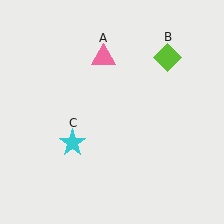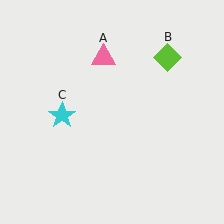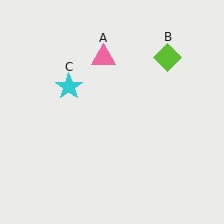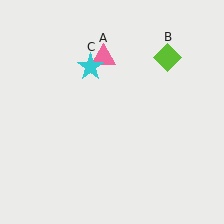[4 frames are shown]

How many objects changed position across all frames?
1 object changed position: cyan star (object C).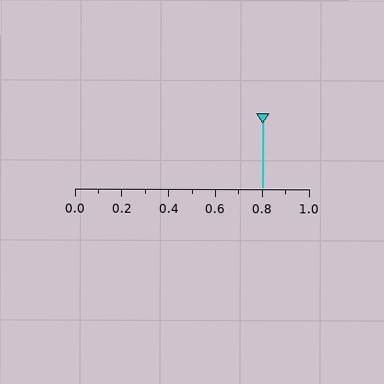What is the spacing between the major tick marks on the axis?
The major ticks are spaced 0.2 apart.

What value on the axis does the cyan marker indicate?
The marker indicates approximately 0.8.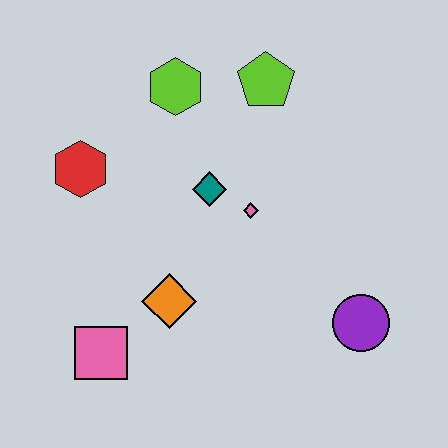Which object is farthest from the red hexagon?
The purple circle is farthest from the red hexagon.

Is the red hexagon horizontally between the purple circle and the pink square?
No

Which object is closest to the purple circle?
The pink diamond is closest to the purple circle.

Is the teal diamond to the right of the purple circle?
No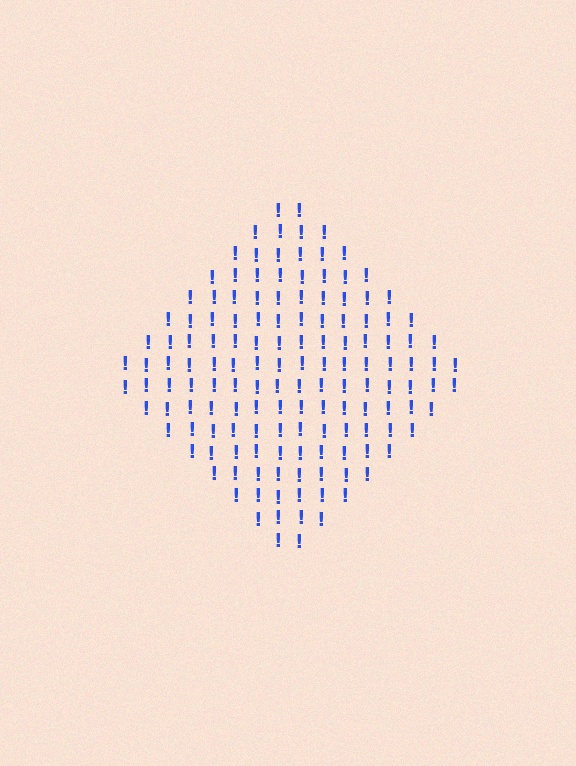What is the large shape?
The large shape is a diamond.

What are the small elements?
The small elements are exclamation marks.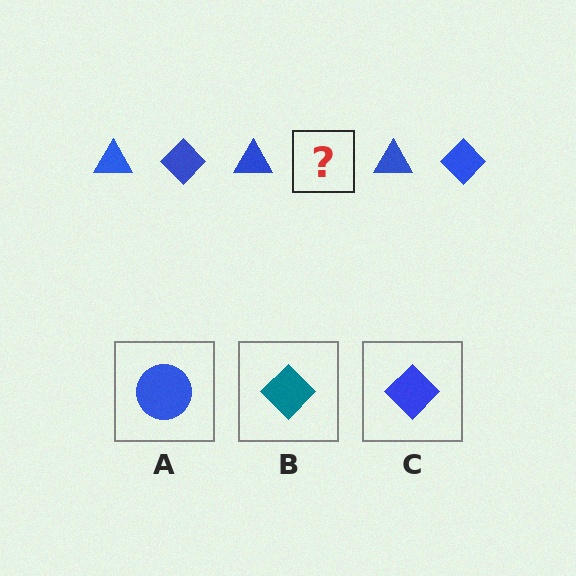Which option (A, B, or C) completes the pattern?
C.